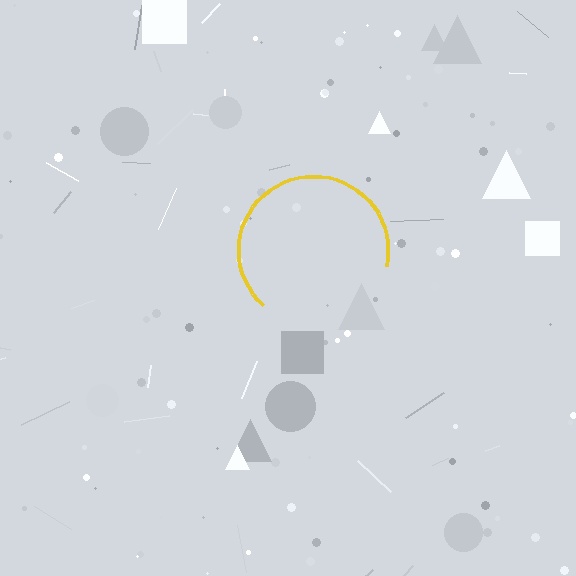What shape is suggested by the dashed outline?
The dashed outline suggests a circle.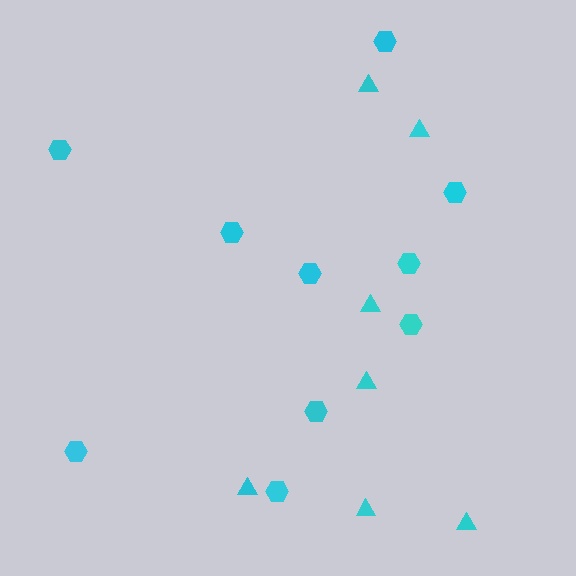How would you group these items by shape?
There are 2 groups: one group of triangles (7) and one group of hexagons (10).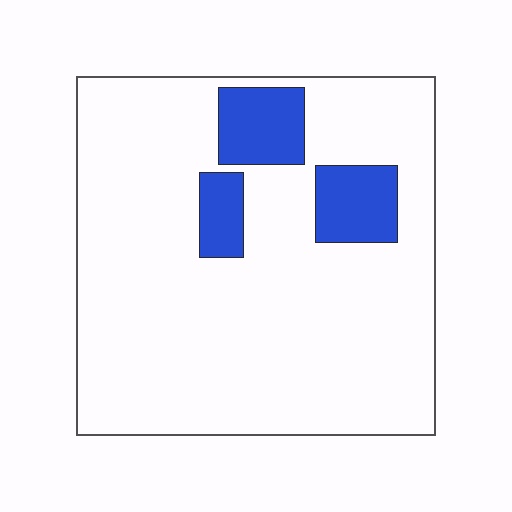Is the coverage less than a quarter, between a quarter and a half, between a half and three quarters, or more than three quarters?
Less than a quarter.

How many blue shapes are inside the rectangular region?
3.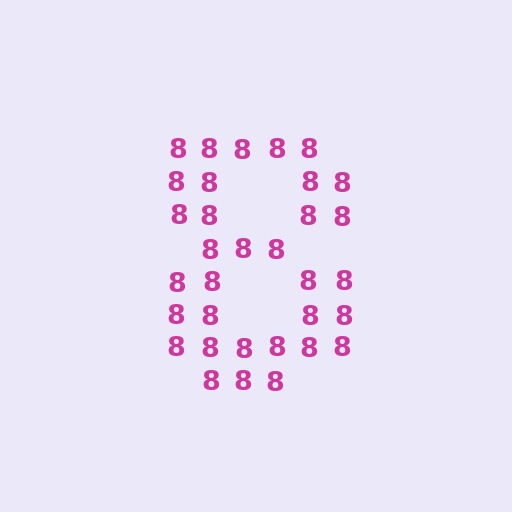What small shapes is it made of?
It is made of small digit 8's.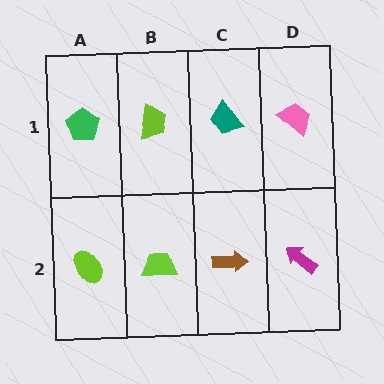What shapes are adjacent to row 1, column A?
A lime ellipse (row 2, column A), a lime trapezoid (row 1, column B).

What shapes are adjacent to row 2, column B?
A lime trapezoid (row 1, column B), a lime ellipse (row 2, column A), a brown arrow (row 2, column C).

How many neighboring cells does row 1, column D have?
2.